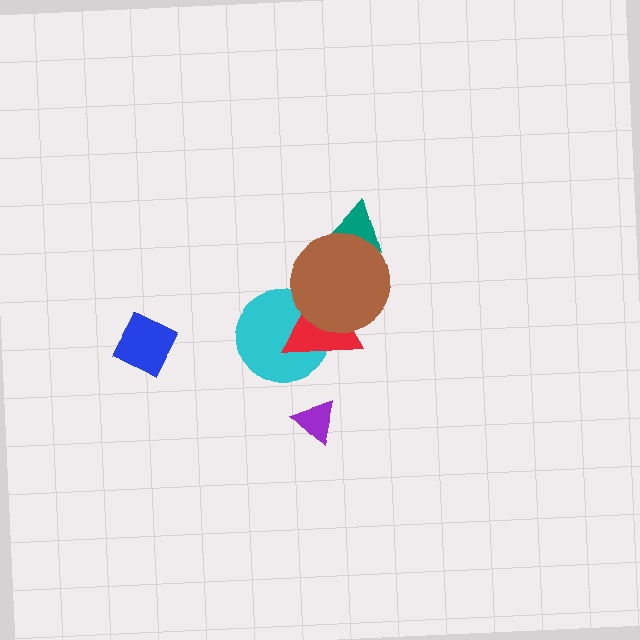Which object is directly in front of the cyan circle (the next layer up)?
The red triangle is directly in front of the cyan circle.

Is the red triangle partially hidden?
Yes, it is partially covered by another shape.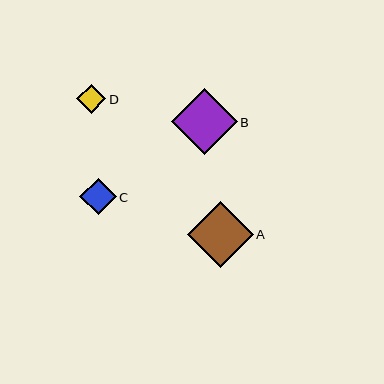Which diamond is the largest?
Diamond A is the largest with a size of approximately 66 pixels.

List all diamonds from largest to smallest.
From largest to smallest: A, B, C, D.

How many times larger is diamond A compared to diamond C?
Diamond A is approximately 1.8 times the size of diamond C.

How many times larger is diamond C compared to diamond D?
Diamond C is approximately 1.2 times the size of diamond D.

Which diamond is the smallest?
Diamond D is the smallest with a size of approximately 29 pixels.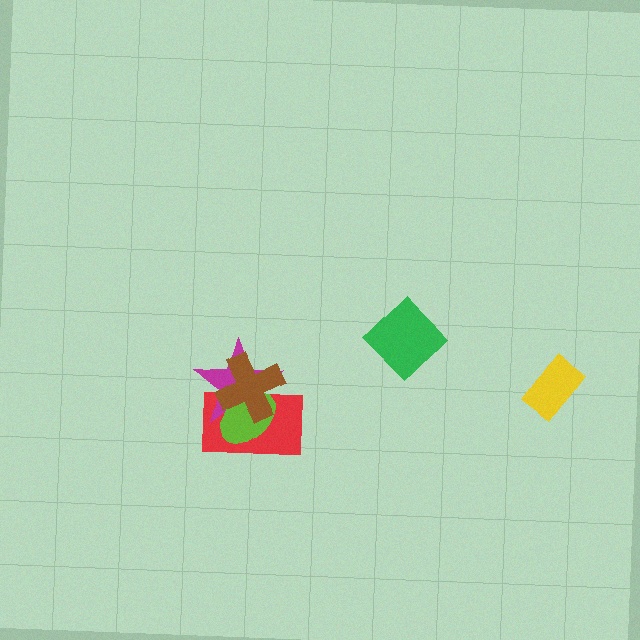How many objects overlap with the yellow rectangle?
0 objects overlap with the yellow rectangle.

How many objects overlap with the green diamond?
0 objects overlap with the green diamond.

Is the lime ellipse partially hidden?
Yes, it is partially covered by another shape.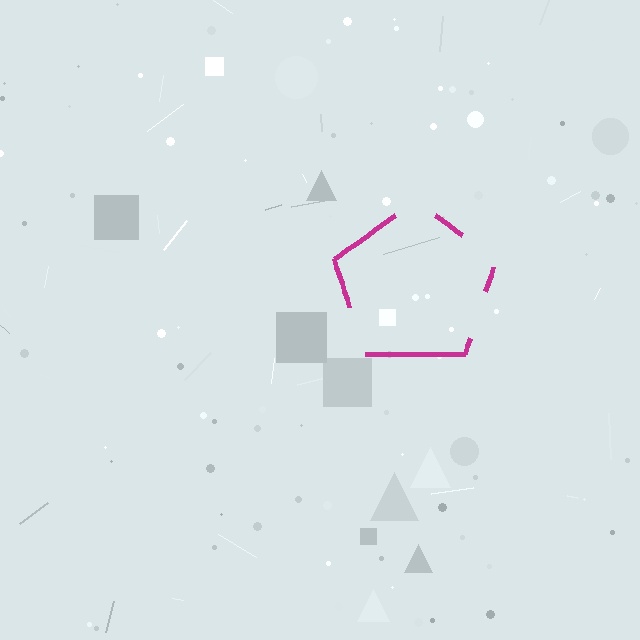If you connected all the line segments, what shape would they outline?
They would outline a pentagon.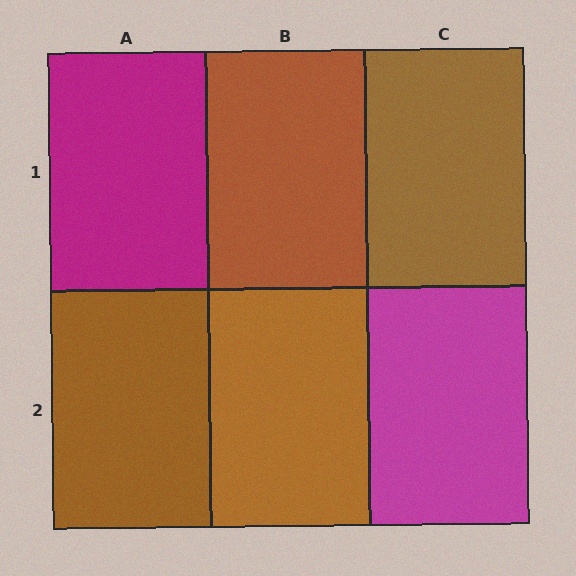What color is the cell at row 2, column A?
Brown.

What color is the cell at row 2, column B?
Brown.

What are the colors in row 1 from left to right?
Magenta, brown, brown.